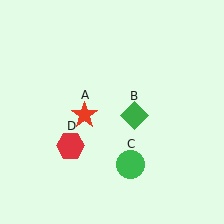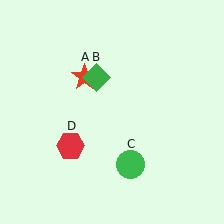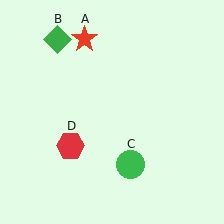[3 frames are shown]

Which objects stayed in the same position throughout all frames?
Green circle (object C) and red hexagon (object D) remained stationary.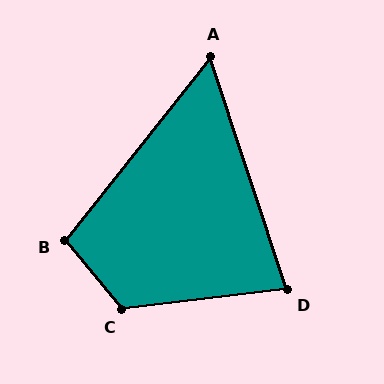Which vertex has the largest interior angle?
C, at approximately 123 degrees.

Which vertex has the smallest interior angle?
A, at approximately 57 degrees.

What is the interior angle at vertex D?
Approximately 78 degrees (acute).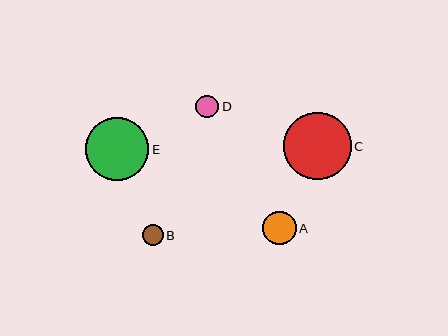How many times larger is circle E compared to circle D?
Circle E is approximately 2.8 times the size of circle D.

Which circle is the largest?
Circle C is the largest with a size of approximately 68 pixels.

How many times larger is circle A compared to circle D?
Circle A is approximately 1.5 times the size of circle D.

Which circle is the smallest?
Circle B is the smallest with a size of approximately 21 pixels.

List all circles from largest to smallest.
From largest to smallest: C, E, A, D, B.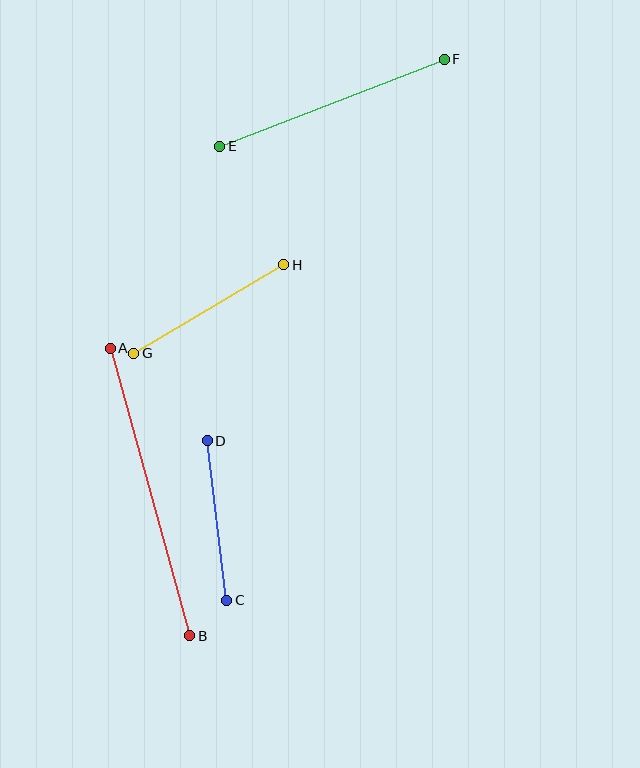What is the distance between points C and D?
The distance is approximately 161 pixels.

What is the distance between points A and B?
The distance is approximately 298 pixels.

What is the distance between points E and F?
The distance is approximately 240 pixels.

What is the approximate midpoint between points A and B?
The midpoint is at approximately (150, 492) pixels.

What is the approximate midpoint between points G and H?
The midpoint is at approximately (209, 309) pixels.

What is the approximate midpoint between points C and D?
The midpoint is at approximately (217, 520) pixels.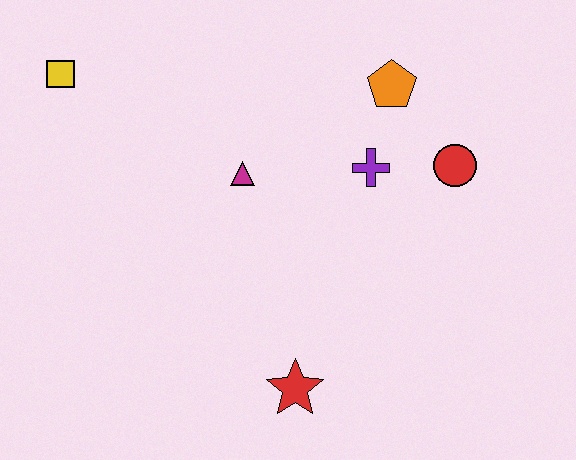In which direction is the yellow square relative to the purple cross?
The yellow square is to the left of the purple cross.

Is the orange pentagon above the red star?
Yes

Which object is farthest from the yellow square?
The red circle is farthest from the yellow square.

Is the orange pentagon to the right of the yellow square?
Yes